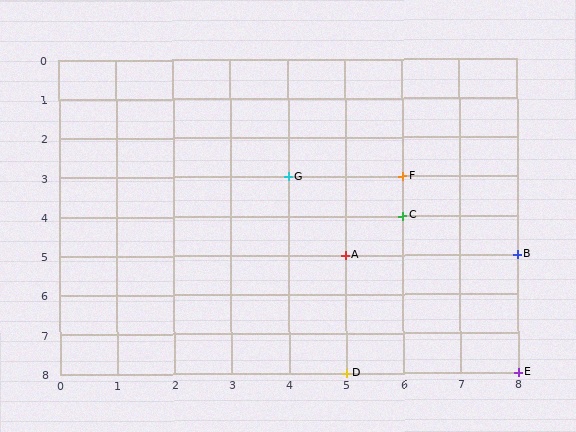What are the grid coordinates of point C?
Point C is at grid coordinates (6, 4).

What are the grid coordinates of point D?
Point D is at grid coordinates (5, 8).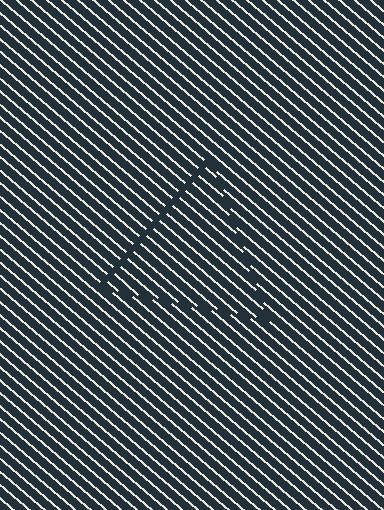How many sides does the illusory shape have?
3 sides — the line-ends trace a triangle.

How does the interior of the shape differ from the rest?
The interior of the shape contains the same grating, shifted by half a period — the contour is defined by the phase discontinuity where line-ends from the inner and outer gratings abut.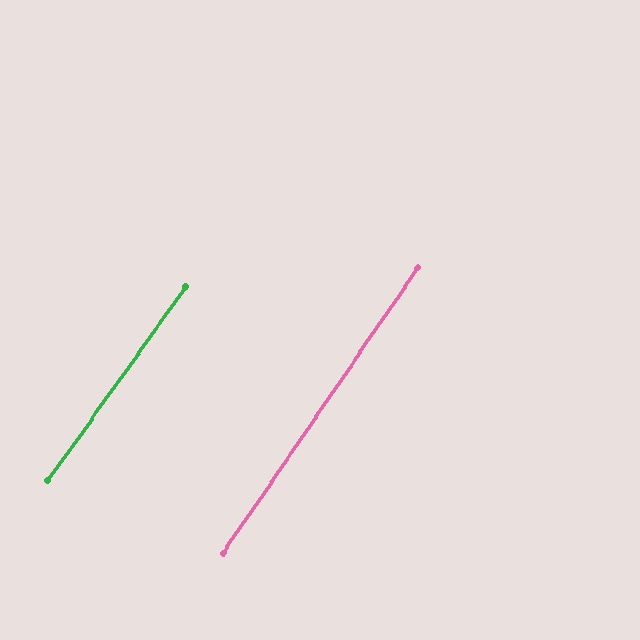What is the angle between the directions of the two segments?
Approximately 1 degree.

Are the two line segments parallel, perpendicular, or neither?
Parallel — their directions differ by only 1.2°.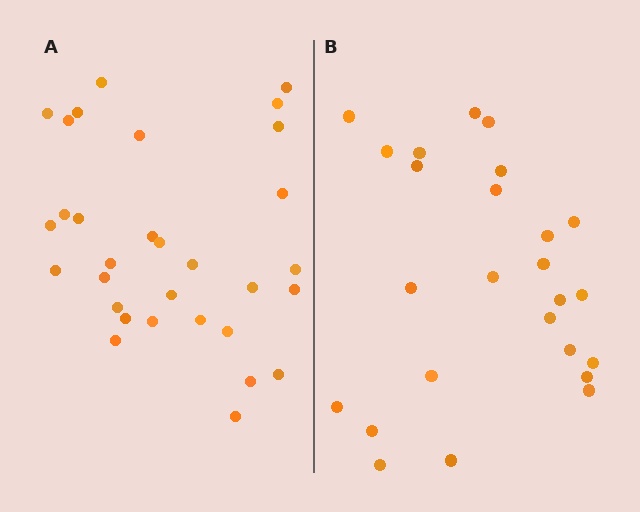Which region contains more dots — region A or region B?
Region A (the left region) has more dots.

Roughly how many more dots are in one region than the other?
Region A has about 6 more dots than region B.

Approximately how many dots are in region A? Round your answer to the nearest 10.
About 30 dots. (The exact count is 31, which rounds to 30.)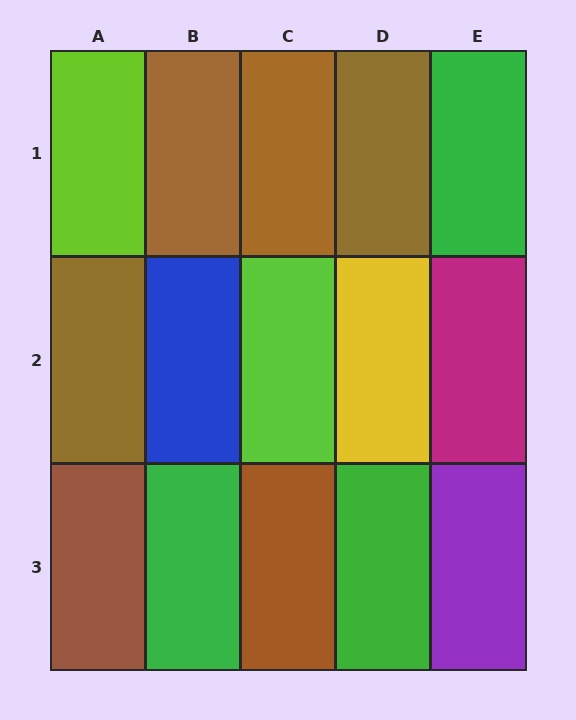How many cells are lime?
2 cells are lime.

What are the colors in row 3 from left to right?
Brown, green, brown, green, purple.